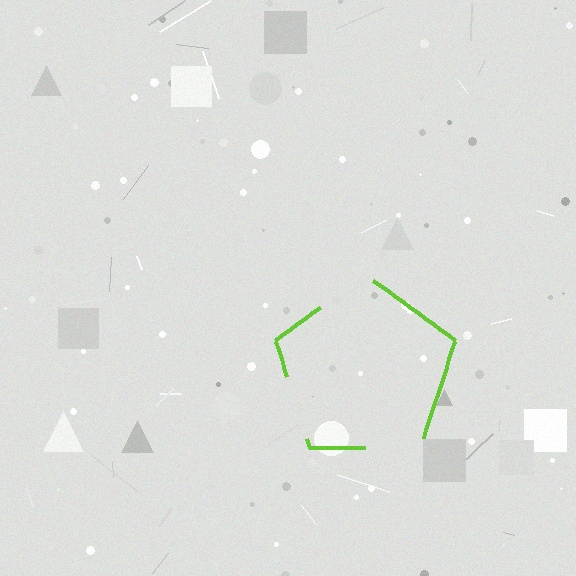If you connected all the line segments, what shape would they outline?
They would outline a pentagon.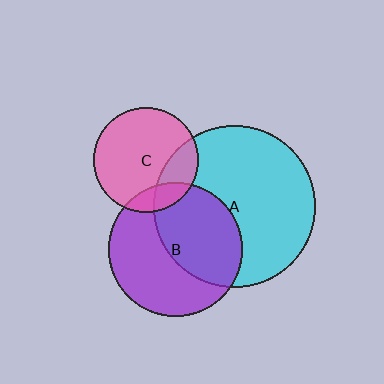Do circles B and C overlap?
Yes.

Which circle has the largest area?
Circle A (cyan).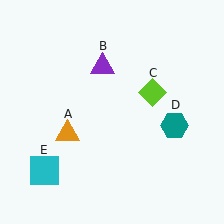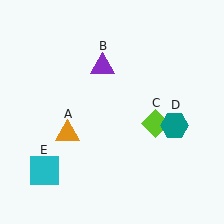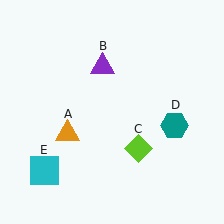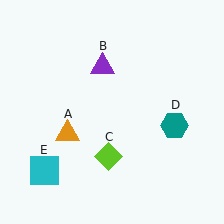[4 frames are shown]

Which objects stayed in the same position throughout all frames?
Orange triangle (object A) and purple triangle (object B) and teal hexagon (object D) and cyan square (object E) remained stationary.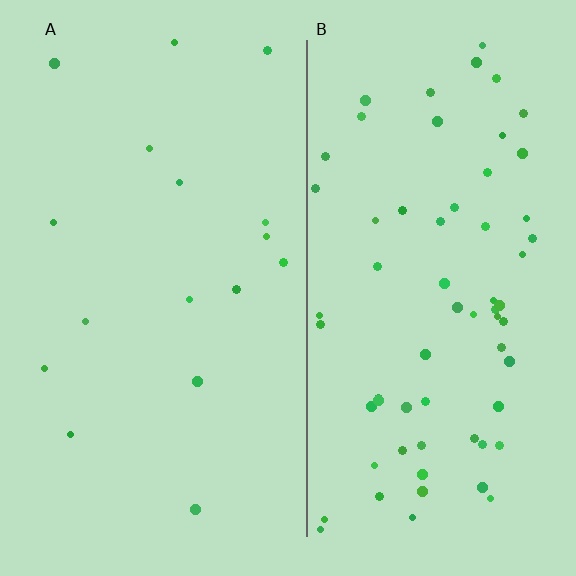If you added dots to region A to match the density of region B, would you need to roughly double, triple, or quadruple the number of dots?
Approximately quadruple.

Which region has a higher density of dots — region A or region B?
B (the right).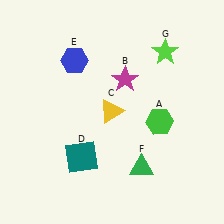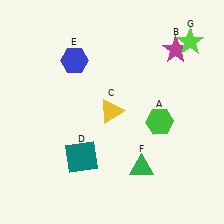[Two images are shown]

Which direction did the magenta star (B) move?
The magenta star (B) moved right.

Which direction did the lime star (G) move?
The lime star (G) moved right.